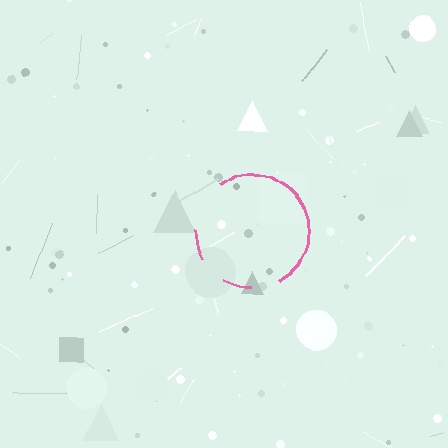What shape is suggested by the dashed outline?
The dashed outline suggests a circle.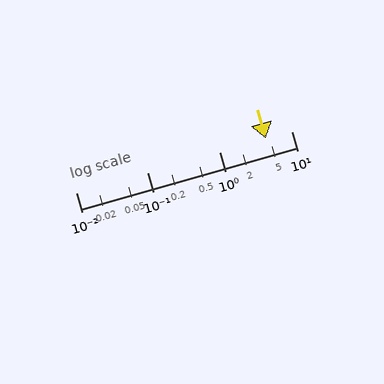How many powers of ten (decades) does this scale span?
The scale spans 3 decades, from 0.01 to 10.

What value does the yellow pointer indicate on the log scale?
The pointer indicates approximately 4.4.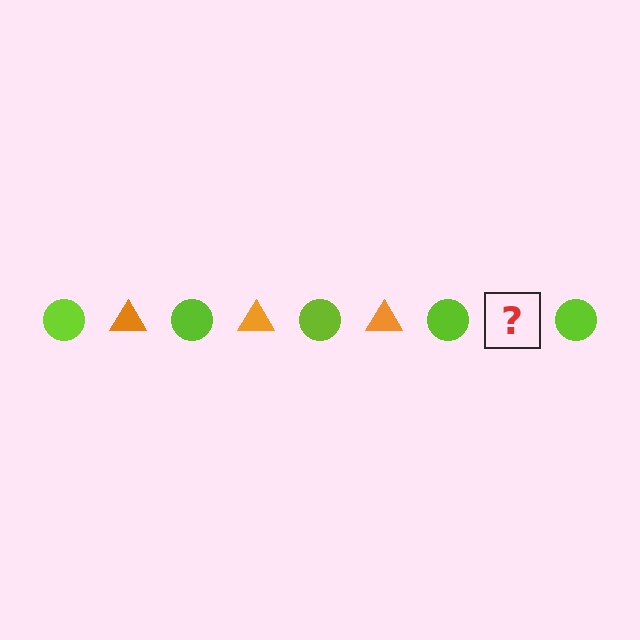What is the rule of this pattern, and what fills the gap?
The rule is that the pattern alternates between lime circle and orange triangle. The gap should be filled with an orange triangle.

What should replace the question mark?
The question mark should be replaced with an orange triangle.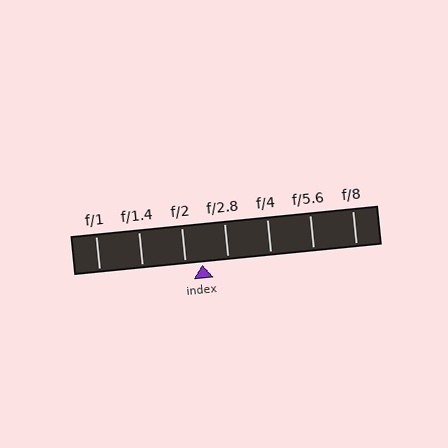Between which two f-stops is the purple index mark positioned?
The index mark is between f/2 and f/2.8.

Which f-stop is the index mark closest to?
The index mark is closest to f/2.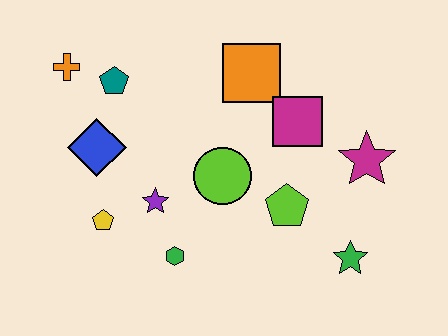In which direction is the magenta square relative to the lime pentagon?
The magenta square is above the lime pentagon.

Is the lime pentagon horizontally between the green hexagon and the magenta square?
Yes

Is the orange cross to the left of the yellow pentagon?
Yes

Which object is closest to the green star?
The lime pentagon is closest to the green star.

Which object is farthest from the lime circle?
The orange cross is farthest from the lime circle.